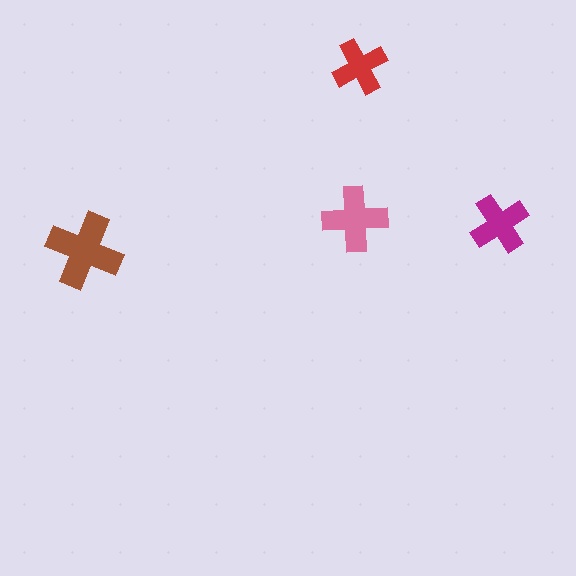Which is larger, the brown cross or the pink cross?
The brown one.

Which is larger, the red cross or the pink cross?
The pink one.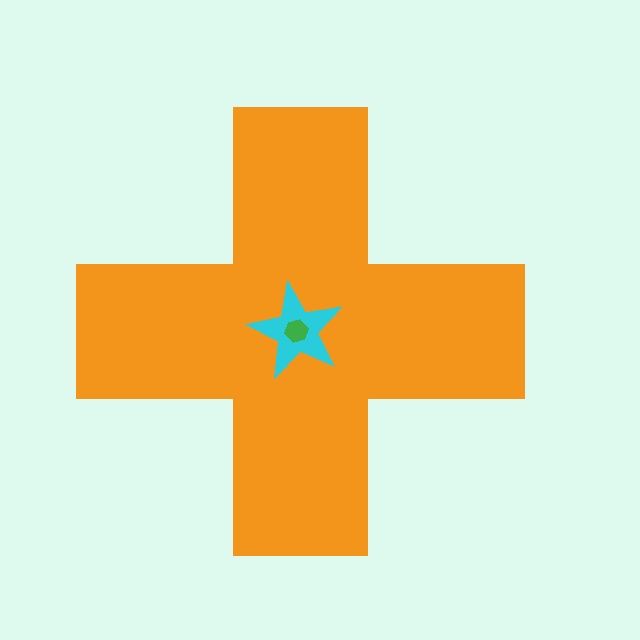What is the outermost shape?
The orange cross.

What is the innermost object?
The green hexagon.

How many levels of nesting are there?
3.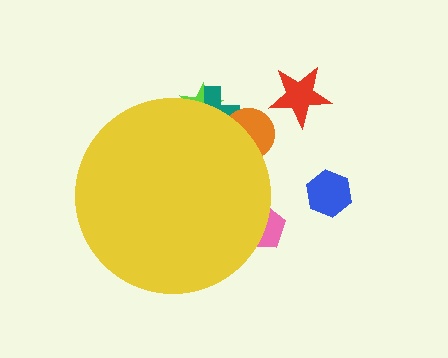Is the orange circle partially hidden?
Yes, the orange circle is partially hidden behind the yellow circle.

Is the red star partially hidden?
No, the red star is fully visible.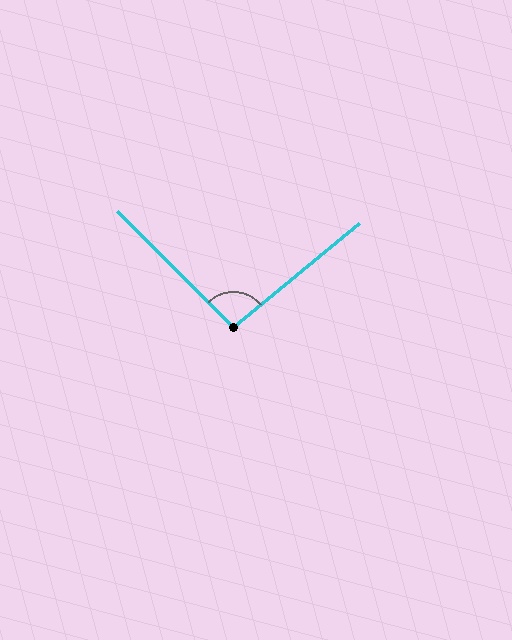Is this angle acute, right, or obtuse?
It is obtuse.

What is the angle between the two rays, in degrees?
Approximately 95 degrees.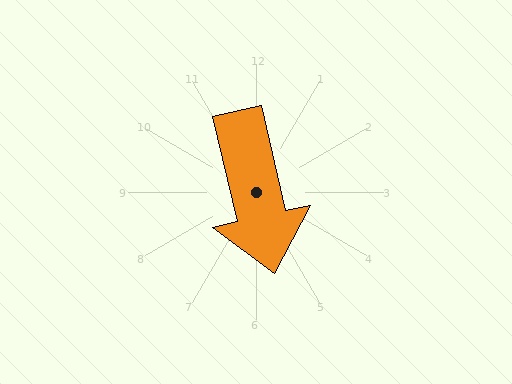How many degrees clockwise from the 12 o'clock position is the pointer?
Approximately 167 degrees.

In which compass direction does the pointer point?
South.